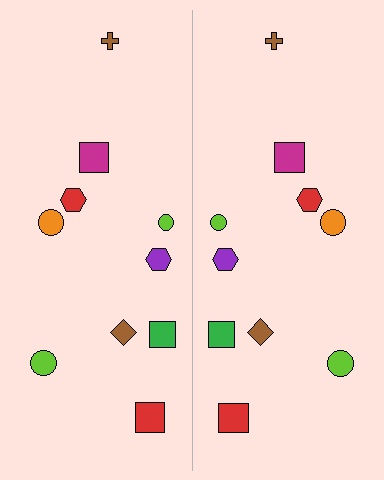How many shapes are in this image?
There are 20 shapes in this image.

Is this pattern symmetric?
Yes, this pattern has bilateral (reflection) symmetry.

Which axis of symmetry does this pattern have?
The pattern has a vertical axis of symmetry running through the center of the image.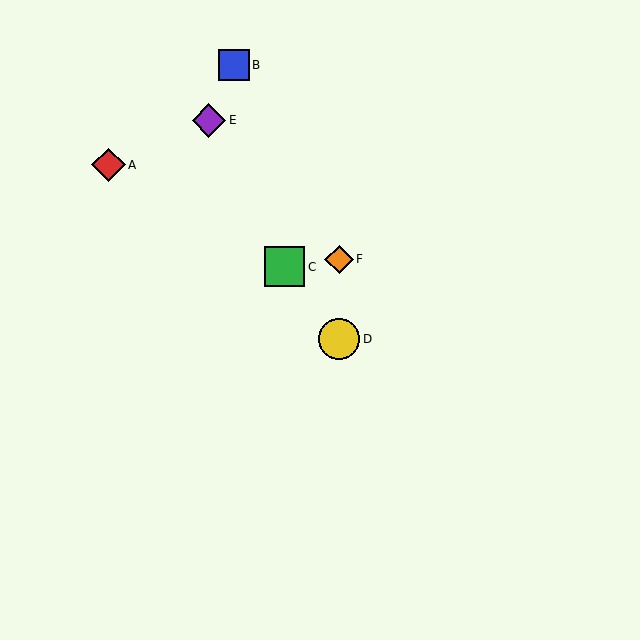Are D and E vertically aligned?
No, D is at x≈339 and E is at x≈209.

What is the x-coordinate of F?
Object F is at x≈339.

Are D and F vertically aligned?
Yes, both are at x≈339.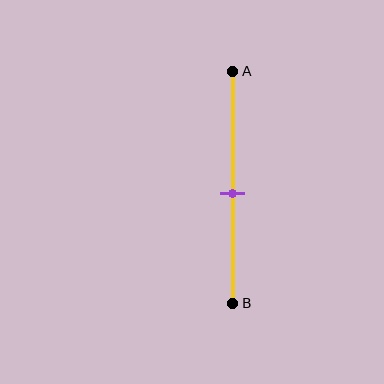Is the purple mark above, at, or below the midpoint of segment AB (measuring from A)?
The purple mark is approximately at the midpoint of segment AB.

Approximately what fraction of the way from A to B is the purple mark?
The purple mark is approximately 55% of the way from A to B.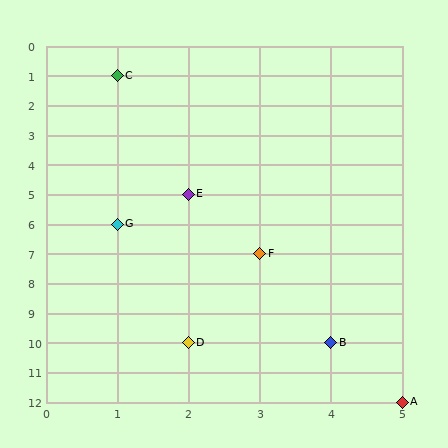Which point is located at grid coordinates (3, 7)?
Point F is at (3, 7).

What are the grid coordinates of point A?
Point A is at grid coordinates (5, 12).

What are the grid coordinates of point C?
Point C is at grid coordinates (1, 1).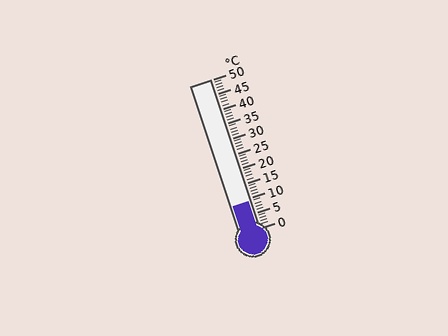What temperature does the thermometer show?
The thermometer shows approximately 9°C.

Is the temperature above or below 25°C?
The temperature is below 25°C.